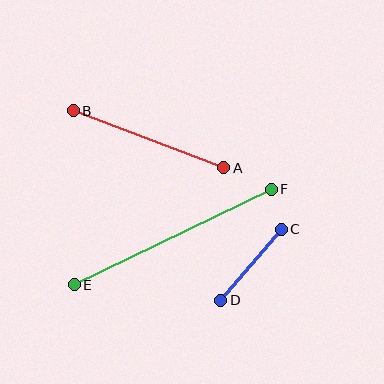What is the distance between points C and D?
The distance is approximately 93 pixels.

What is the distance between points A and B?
The distance is approximately 161 pixels.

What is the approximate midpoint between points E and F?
The midpoint is at approximately (173, 237) pixels.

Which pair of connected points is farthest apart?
Points E and F are farthest apart.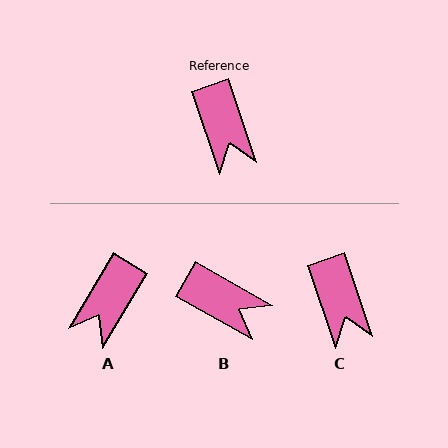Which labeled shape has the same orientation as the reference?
C.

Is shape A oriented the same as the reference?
No, it is off by about 50 degrees.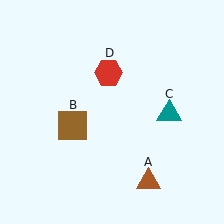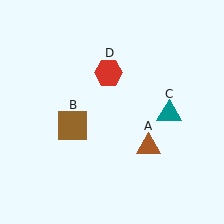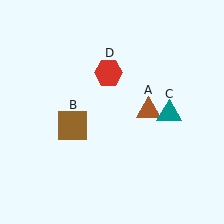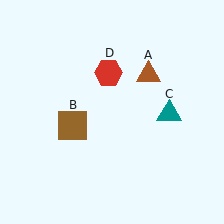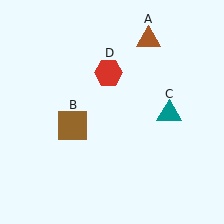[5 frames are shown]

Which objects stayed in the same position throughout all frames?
Brown square (object B) and teal triangle (object C) and red hexagon (object D) remained stationary.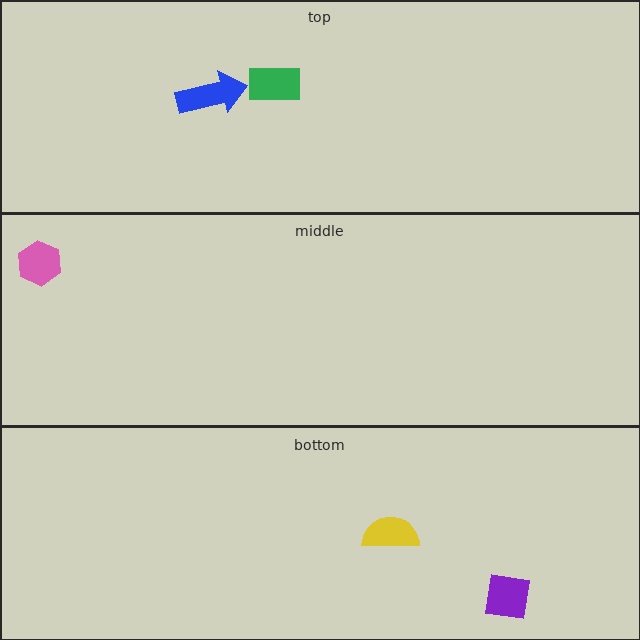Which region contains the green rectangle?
The top region.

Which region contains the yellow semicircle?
The bottom region.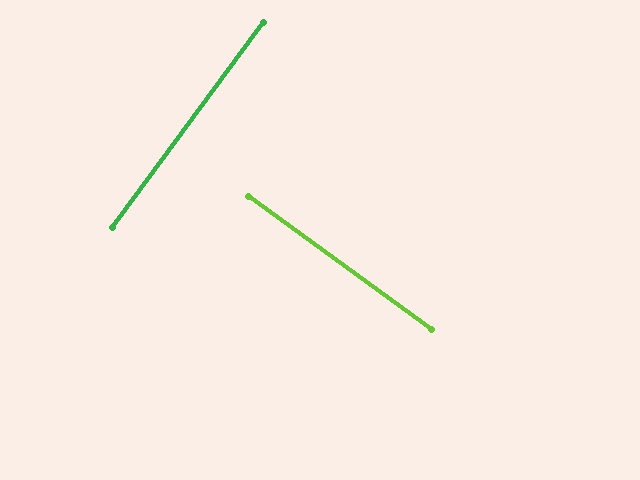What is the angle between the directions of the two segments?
Approximately 90 degrees.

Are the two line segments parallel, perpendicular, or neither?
Perpendicular — they meet at approximately 90°.